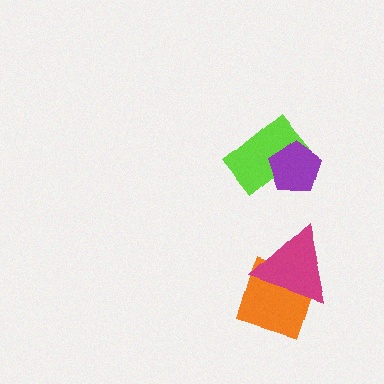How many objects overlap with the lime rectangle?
1 object overlaps with the lime rectangle.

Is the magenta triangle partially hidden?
No, no other shape covers it.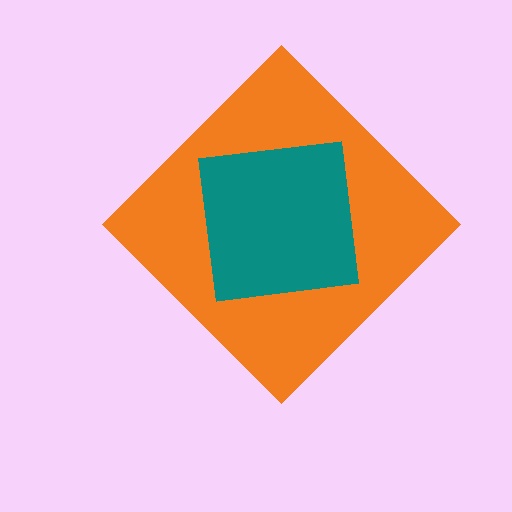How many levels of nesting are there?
2.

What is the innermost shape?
The teal square.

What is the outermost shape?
The orange diamond.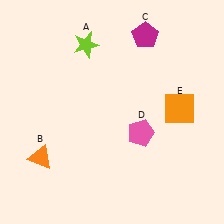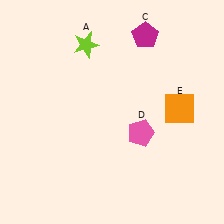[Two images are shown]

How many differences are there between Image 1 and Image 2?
There is 1 difference between the two images.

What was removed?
The orange triangle (B) was removed in Image 2.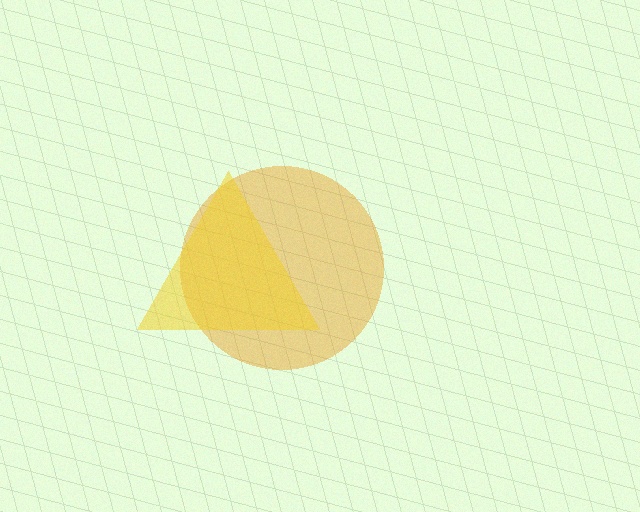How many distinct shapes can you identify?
There are 2 distinct shapes: an orange circle, a yellow triangle.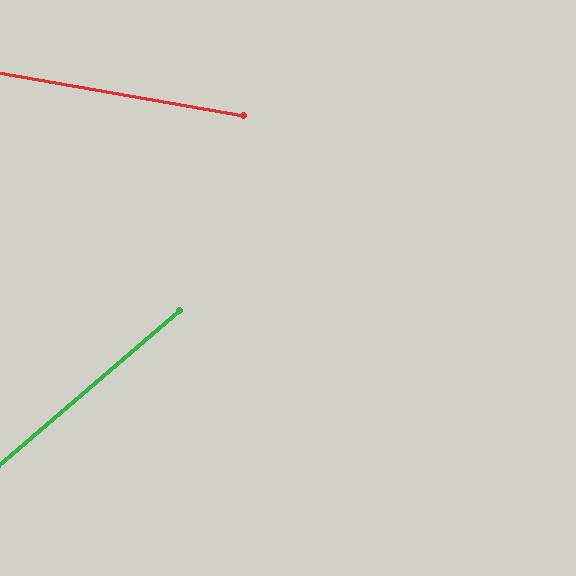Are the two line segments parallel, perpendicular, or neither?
Neither parallel nor perpendicular — they differ by about 50°.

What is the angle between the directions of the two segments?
Approximately 50 degrees.